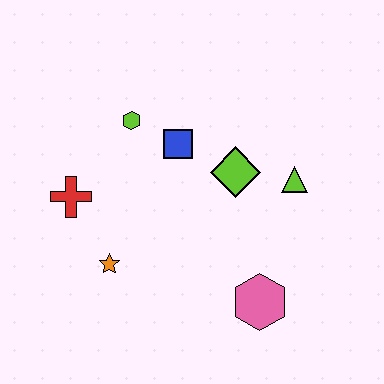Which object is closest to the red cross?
The orange star is closest to the red cross.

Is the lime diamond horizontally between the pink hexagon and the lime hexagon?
Yes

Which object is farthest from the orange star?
The lime triangle is farthest from the orange star.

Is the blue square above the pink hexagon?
Yes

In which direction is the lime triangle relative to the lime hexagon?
The lime triangle is to the right of the lime hexagon.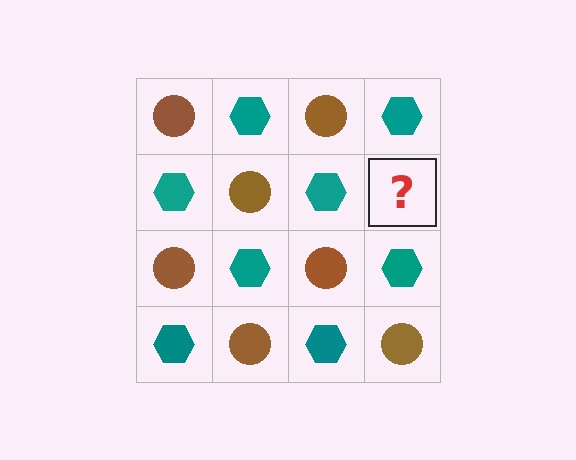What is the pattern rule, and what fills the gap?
The rule is that it alternates brown circle and teal hexagon in a checkerboard pattern. The gap should be filled with a brown circle.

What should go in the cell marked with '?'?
The missing cell should contain a brown circle.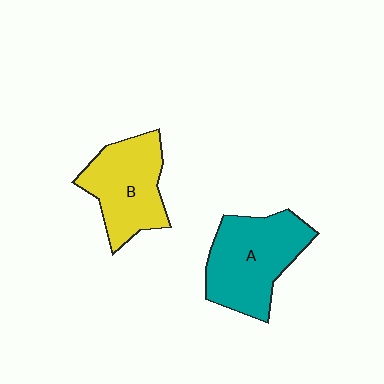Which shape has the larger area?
Shape A (teal).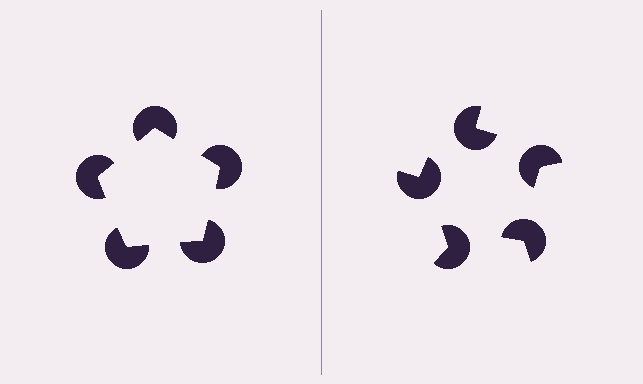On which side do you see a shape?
An illusory pentagon appears on the left side. On the right side the wedge cuts are rotated, so no coherent shape forms.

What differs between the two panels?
The pac-man discs are positioned identically on both sides; only the wedge orientations differ. On the left they align to a pentagon; on the right they are misaligned.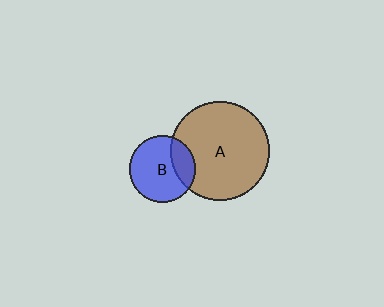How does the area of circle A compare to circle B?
Approximately 2.2 times.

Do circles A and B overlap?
Yes.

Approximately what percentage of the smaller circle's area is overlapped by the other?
Approximately 25%.